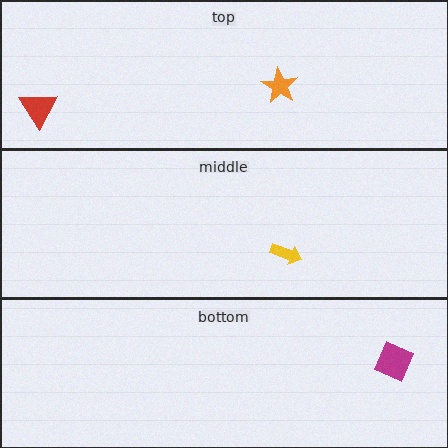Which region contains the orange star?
The top region.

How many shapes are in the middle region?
1.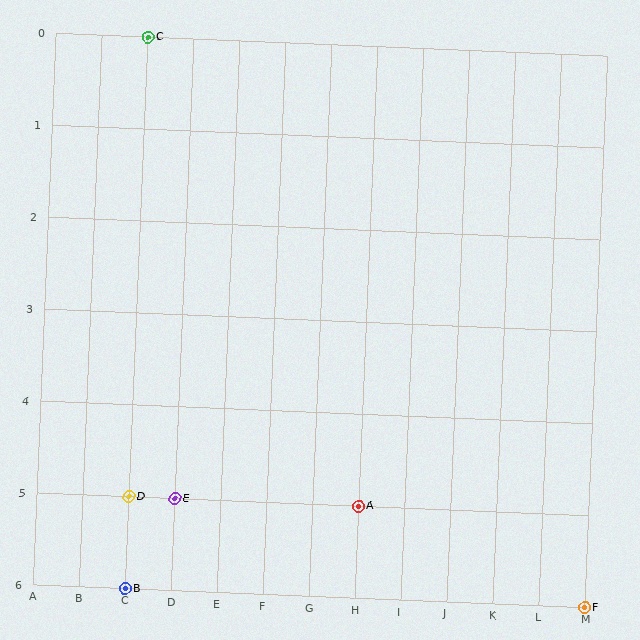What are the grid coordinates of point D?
Point D is at grid coordinates (C, 5).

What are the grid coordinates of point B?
Point B is at grid coordinates (C, 6).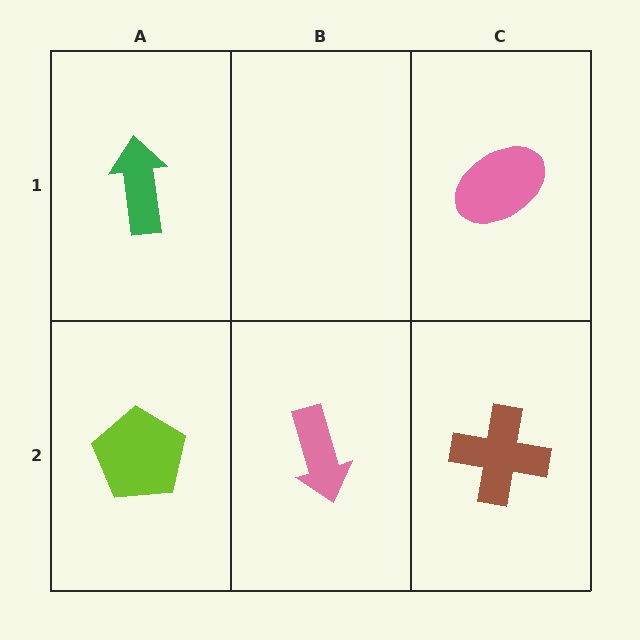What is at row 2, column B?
A pink arrow.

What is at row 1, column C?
A pink ellipse.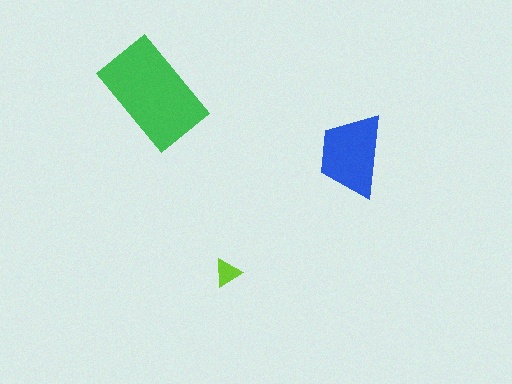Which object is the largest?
The green rectangle.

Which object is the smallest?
The lime triangle.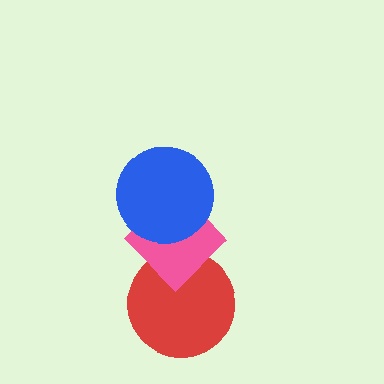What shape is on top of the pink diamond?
The blue circle is on top of the pink diamond.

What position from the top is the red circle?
The red circle is 3rd from the top.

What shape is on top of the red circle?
The pink diamond is on top of the red circle.